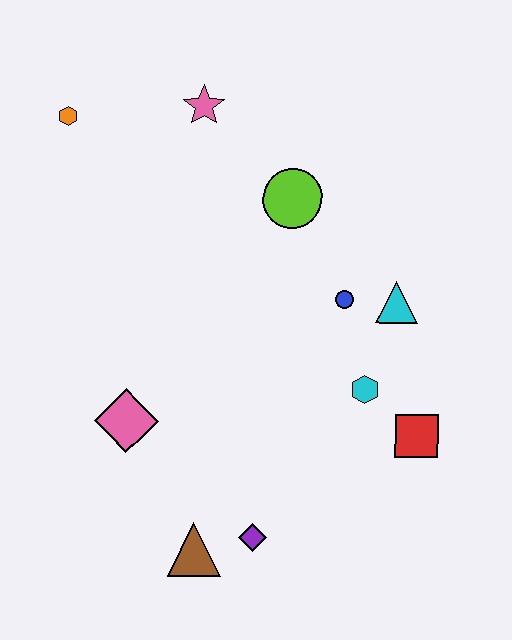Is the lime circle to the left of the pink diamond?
No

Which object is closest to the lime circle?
The blue circle is closest to the lime circle.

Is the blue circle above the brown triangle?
Yes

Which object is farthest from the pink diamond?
The pink star is farthest from the pink diamond.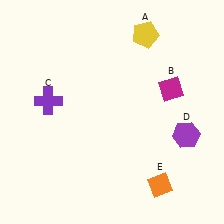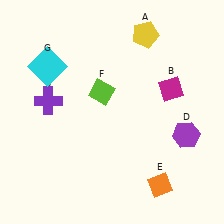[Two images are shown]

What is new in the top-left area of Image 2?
A cyan square (G) was added in the top-left area of Image 2.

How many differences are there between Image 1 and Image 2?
There are 2 differences between the two images.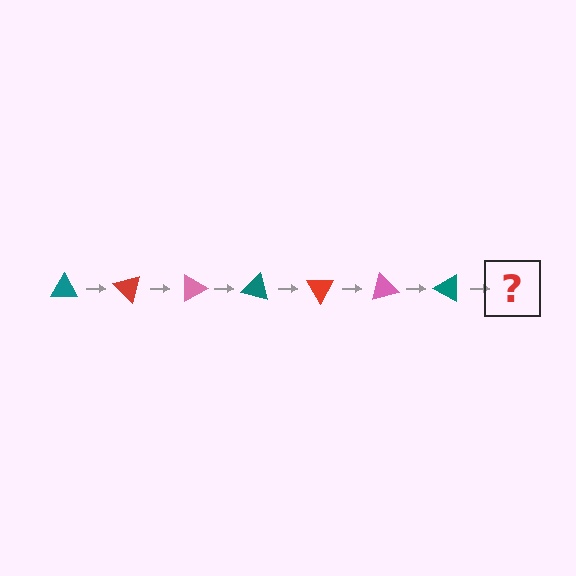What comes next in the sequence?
The next element should be a red triangle, rotated 315 degrees from the start.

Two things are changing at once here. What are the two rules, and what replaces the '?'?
The two rules are that it rotates 45 degrees each step and the color cycles through teal, red, and pink. The '?' should be a red triangle, rotated 315 degrees from the start.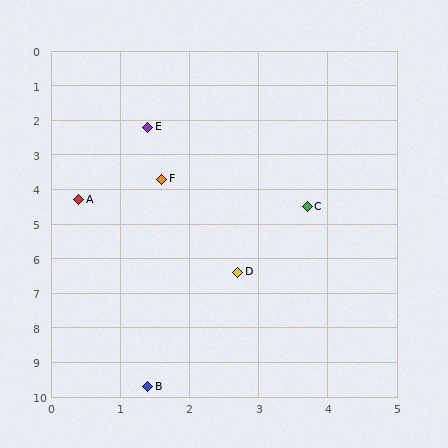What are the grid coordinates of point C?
Point C is at approximately (3.7, 4.5).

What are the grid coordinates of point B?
Point B is at approximately (1.4, 9.7).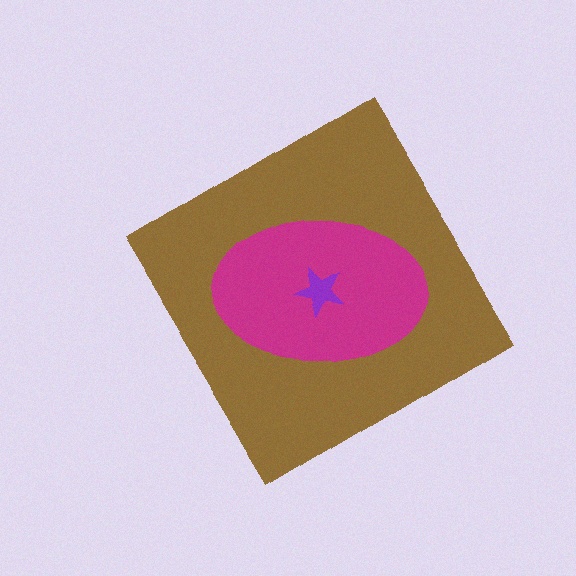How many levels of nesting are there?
3.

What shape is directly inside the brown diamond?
The magenta ellipse.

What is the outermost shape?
The brown diamond.